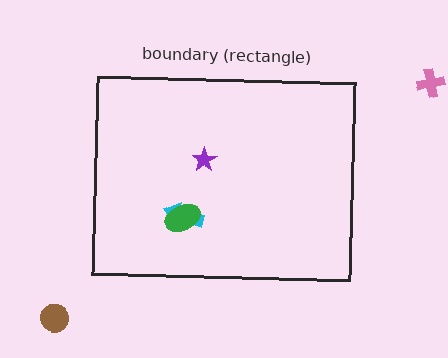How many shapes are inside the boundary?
3 inside, 2 outside.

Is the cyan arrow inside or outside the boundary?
Inside.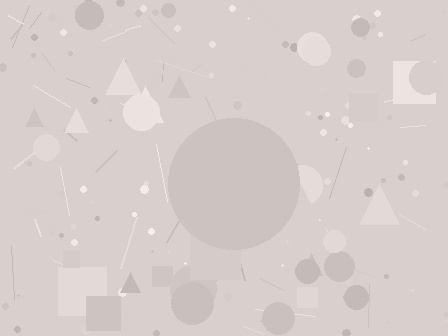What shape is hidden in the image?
A circle is hidden in the image.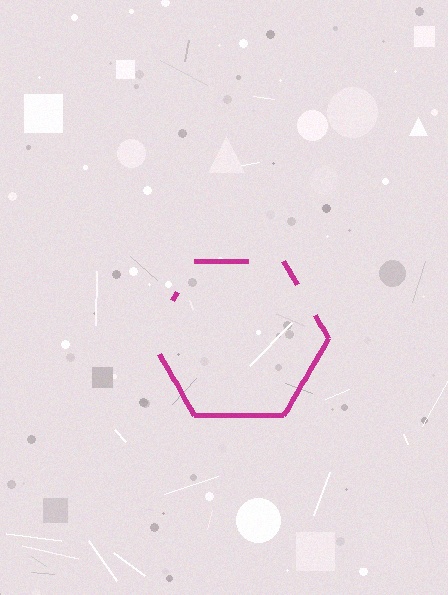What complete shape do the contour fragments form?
The contour fragments form a hexagon.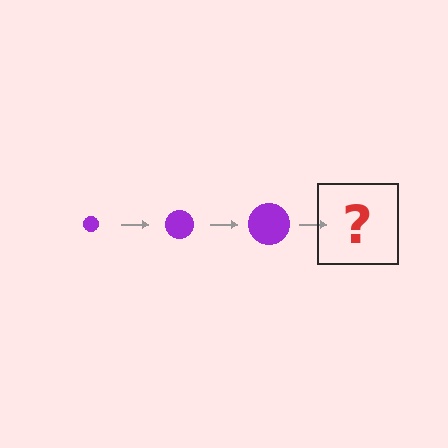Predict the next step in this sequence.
The next step is a purple circle, larger than the previous one.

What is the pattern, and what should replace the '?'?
The pattern is that the circle gets progressively larger each step. The '?' should be a purple circle, larger than the previous one.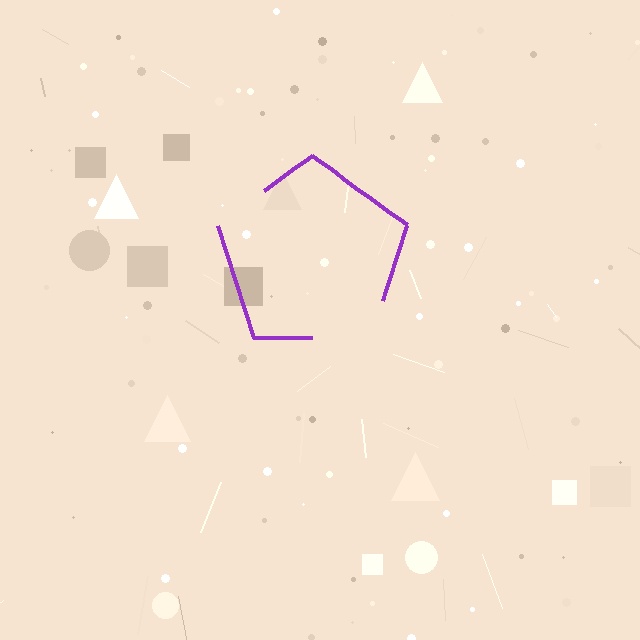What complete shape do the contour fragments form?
The contour fragments form a pentagon.